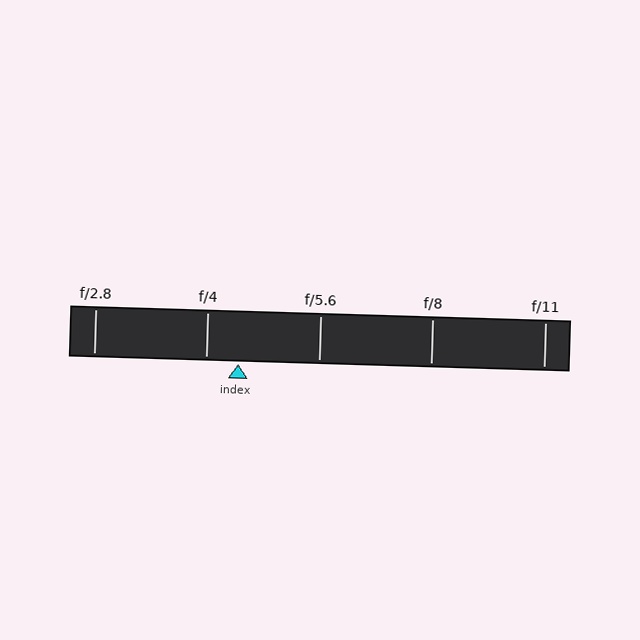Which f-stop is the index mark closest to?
The index mark is closest to f/4.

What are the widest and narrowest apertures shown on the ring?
The widest aperture shown is f/2.8 and the narrowest is f/11.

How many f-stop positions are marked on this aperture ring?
There are 5 f-stop positions marked.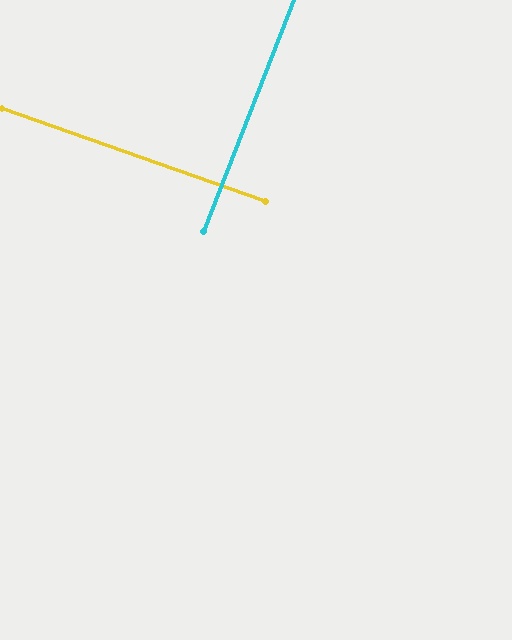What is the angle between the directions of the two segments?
Approximately 88 degrees.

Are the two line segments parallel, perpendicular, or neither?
Perpendicular — they meet at approximately 88°.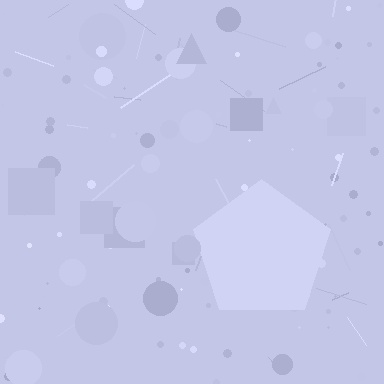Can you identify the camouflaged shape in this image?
The camouflaged shape is a pentagon.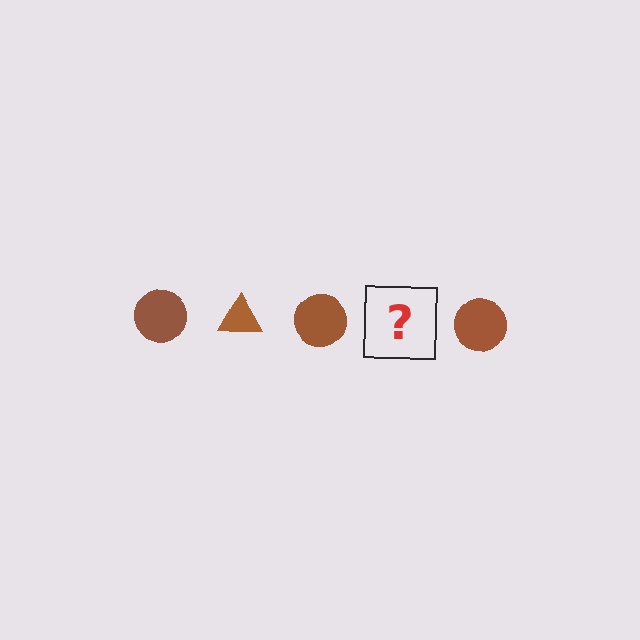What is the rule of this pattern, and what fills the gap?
The rule is that the pattern cycles through circle, triangle shapes in brown. The gap should be filled with a brown triangle.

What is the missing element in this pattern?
The missing element is a brown triangle.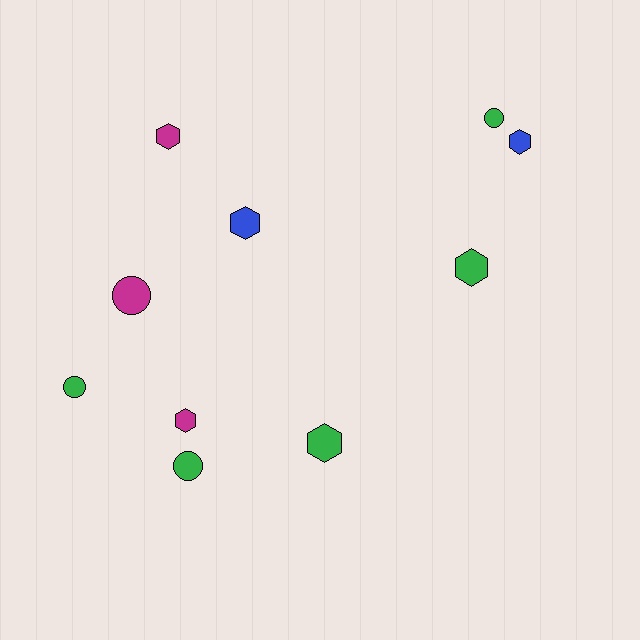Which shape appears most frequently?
Hexagon, with 6 objects.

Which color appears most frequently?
Green, with 5 objects.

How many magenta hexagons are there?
There are 2 magenta hexagons.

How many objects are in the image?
There are 10 objects.